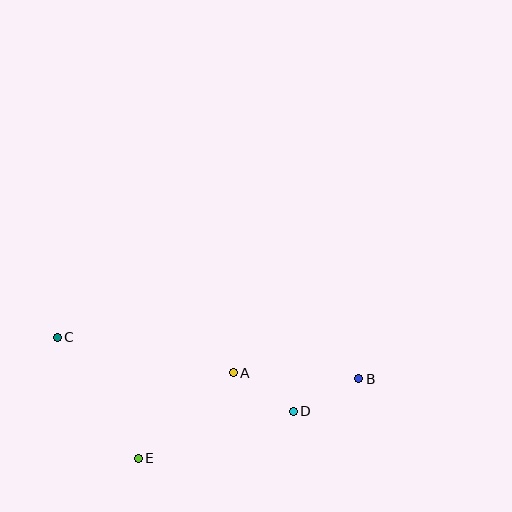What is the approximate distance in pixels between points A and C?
The distance between A and C is approximately 179 pixels.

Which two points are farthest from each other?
Points B and C are farthest from each other.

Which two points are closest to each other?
Points A and D are closest to each other.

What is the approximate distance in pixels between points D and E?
The distance between D and E is approximately 162 pixels.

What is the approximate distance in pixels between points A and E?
The distance between A and E is approximately 128 pixels.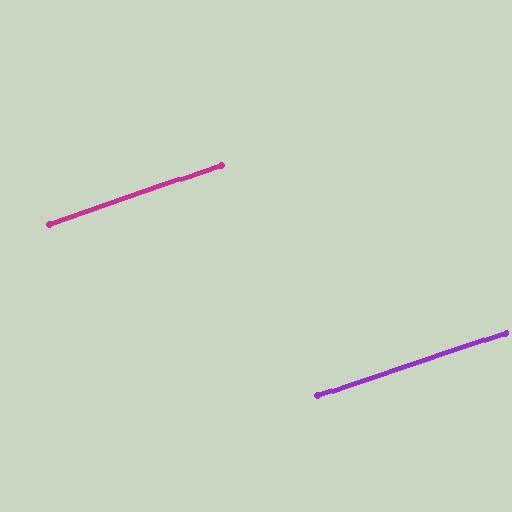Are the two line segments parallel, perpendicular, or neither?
Parallel — their directions differ by only 0.4°.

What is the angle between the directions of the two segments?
Approximately 0 degrees.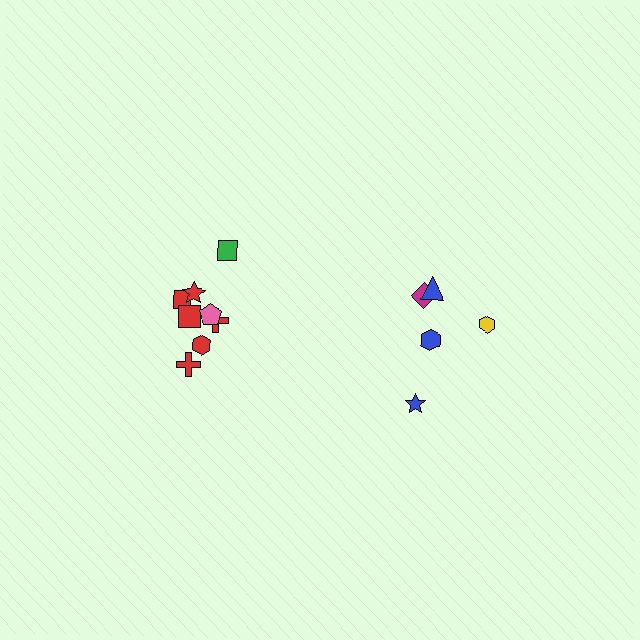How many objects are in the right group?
There are 6 objects.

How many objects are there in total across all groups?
There are 14 objects.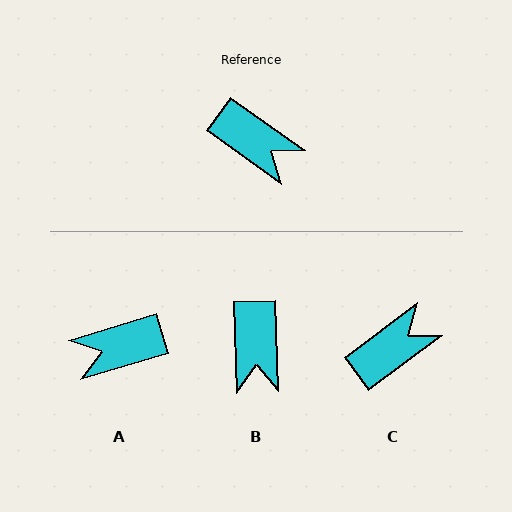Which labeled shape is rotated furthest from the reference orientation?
A, about 128 degrees away.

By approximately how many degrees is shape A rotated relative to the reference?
Approximately 128 degrees clockwise.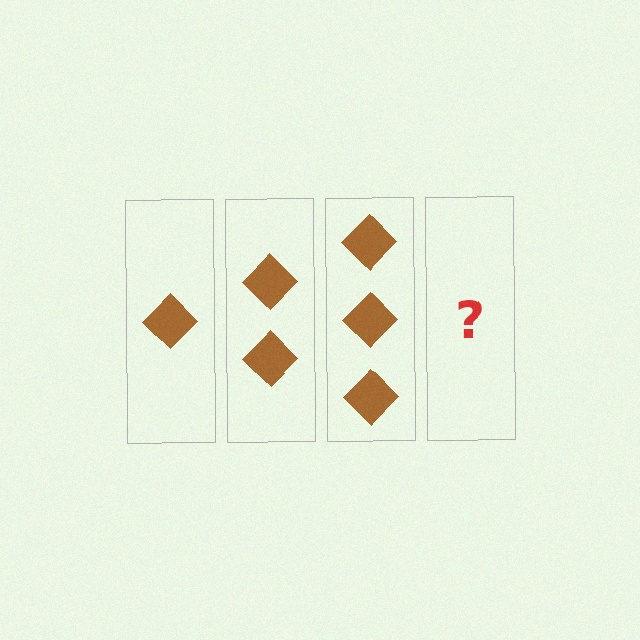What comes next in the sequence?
The next element should be 4 diamonds.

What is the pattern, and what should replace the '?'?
The pattern is that each step adds one more diamond. The '?' should be 4 diamonds.